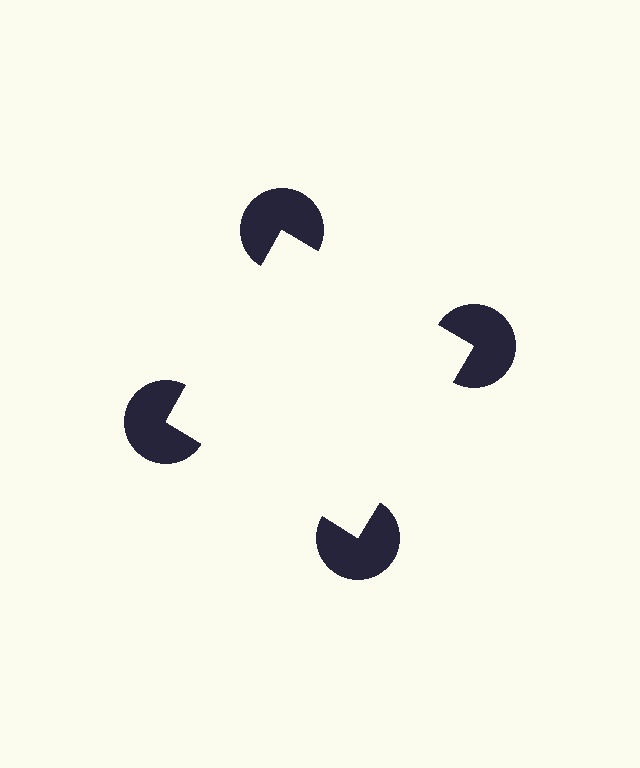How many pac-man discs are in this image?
There are 4 — one at each vertex of the illusory square.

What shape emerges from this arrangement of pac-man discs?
An illusory square — its edges are inferred from the aligned wedge cuts in the pac-man discs, not physically drawn.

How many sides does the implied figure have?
4 sides.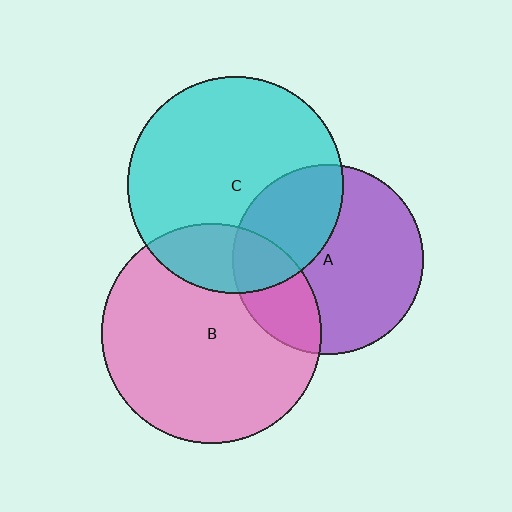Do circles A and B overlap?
Yes.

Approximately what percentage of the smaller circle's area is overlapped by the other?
Approximately 25%.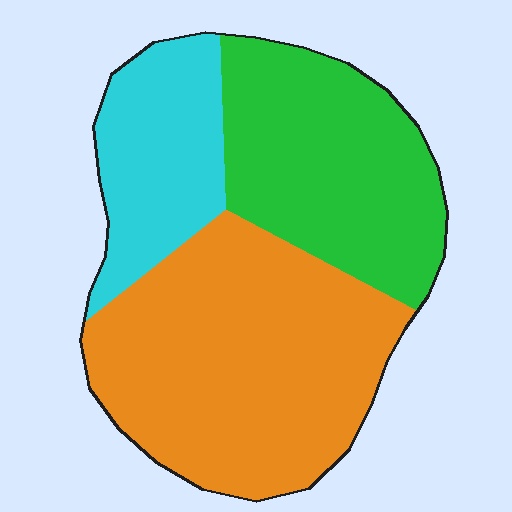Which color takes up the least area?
Cyan, at roughly 20%.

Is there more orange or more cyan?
Orange.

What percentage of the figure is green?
Green takes up about one third (1/3) of the figure.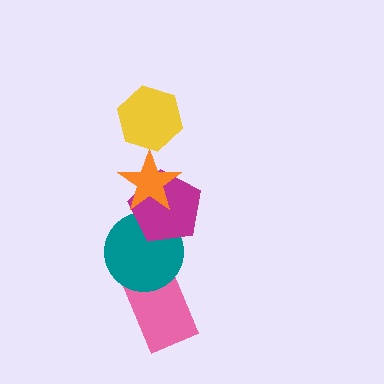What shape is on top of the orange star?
The yellow hexagon is on top of the orange star.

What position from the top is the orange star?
The orange star is 2nd from the top.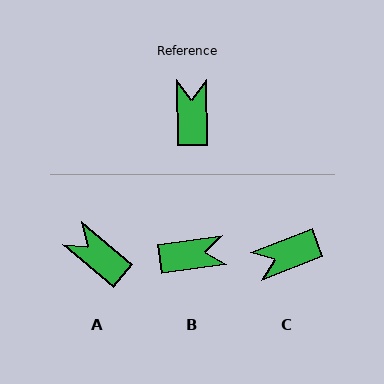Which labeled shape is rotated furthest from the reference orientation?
C, about 110 degrees away.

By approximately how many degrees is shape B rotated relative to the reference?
Approximately 83 degrees clockwise.